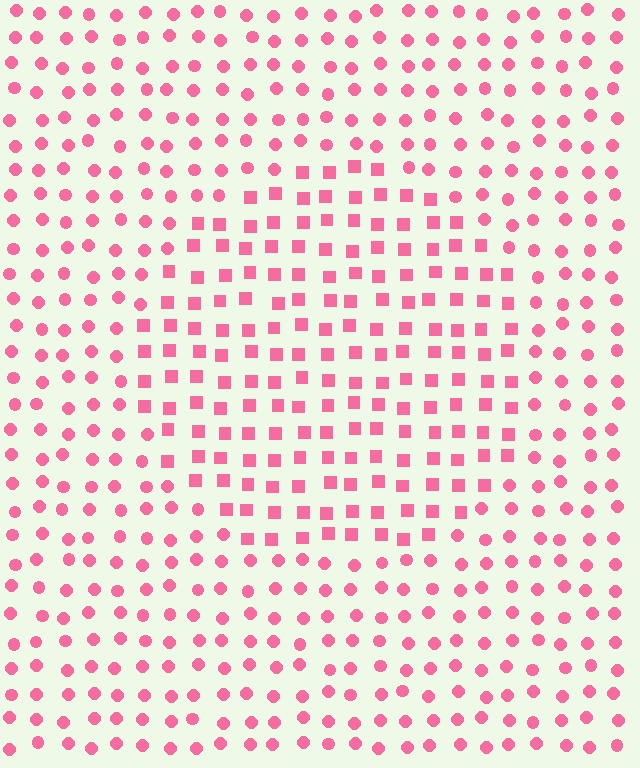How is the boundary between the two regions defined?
The boundary is defined by a change in element shape: squares inside vs. circles outside. All elements share the same color and spacing.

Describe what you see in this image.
The image is filled with small pink elements arranged in a uniform grid. A circle-shaped region contains squares, while the surrounding area contains circles. The boundary is defined purely by the change in element shape.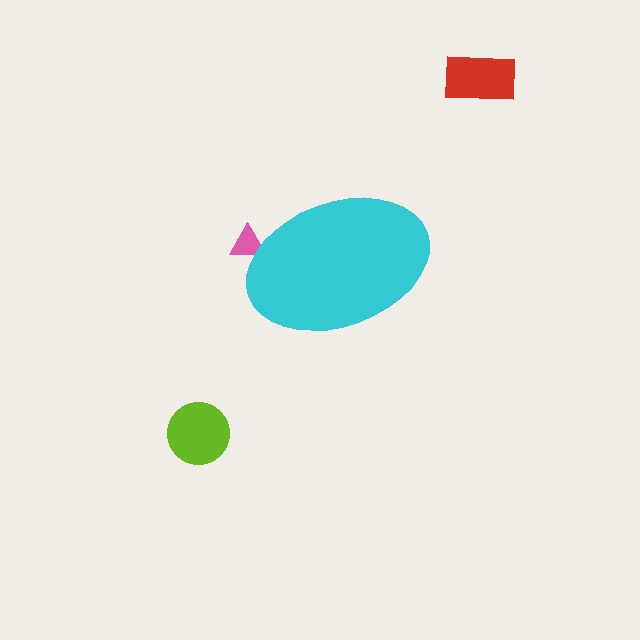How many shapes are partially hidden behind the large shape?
1 shape is partially hidden.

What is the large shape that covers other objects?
A cyan ellipse.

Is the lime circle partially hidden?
No, the lime circle is fully visible.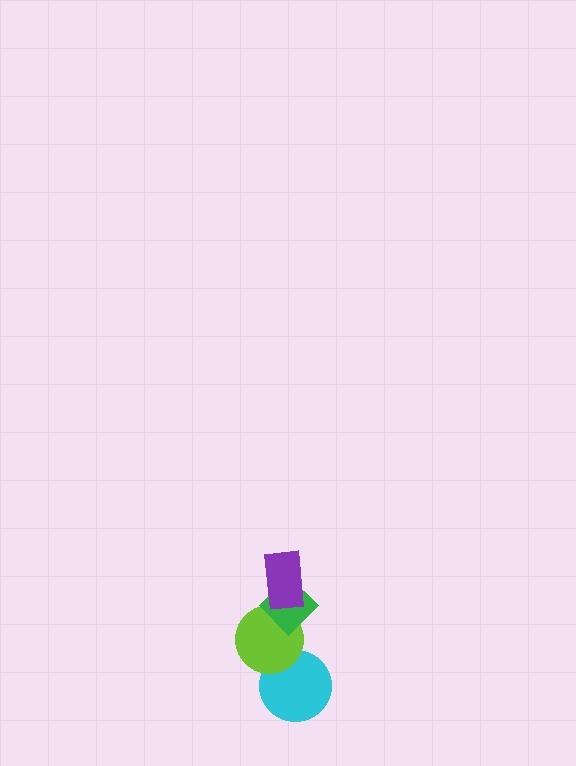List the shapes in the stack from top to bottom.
From top to bottom: the purple rectangle, the green diamond, the lime circle, the cyan circle.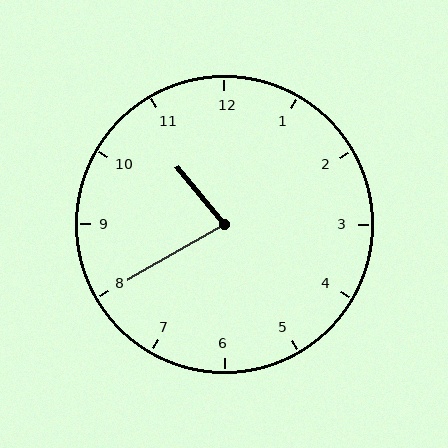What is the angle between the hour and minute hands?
Approximately 80 degrees.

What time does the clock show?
10:40.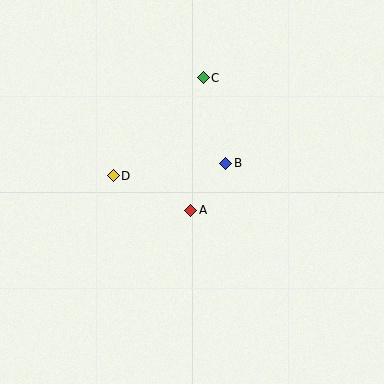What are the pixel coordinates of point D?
Point D is at (113, 176).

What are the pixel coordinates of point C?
Point C is at (203, 78).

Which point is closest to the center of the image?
Point A at (191, 210) is closest to the center.